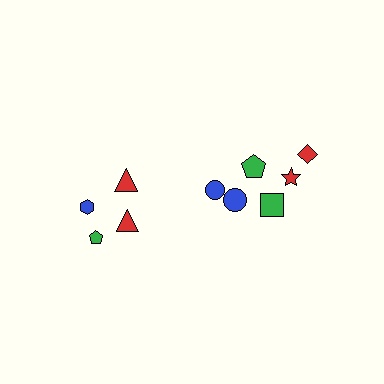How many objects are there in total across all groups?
There are 10 objects.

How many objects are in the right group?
There are 6 objects.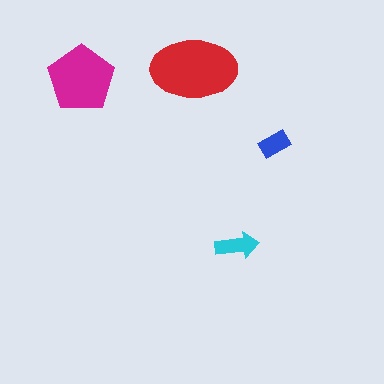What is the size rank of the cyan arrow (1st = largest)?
3rd.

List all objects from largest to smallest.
The red ellipse, the magenta pentagon, the cyan arrow, the blue rectangle.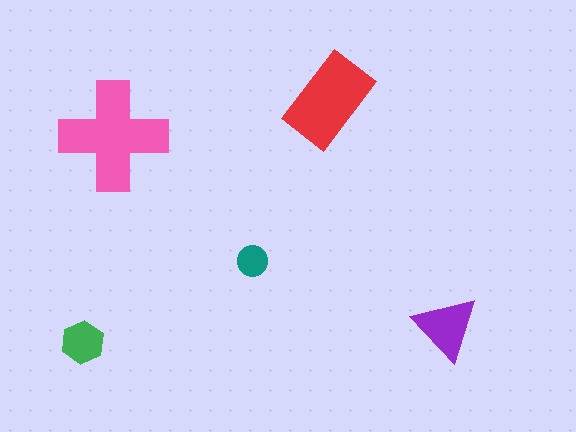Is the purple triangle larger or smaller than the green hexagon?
Larger.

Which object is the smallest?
The teal circle.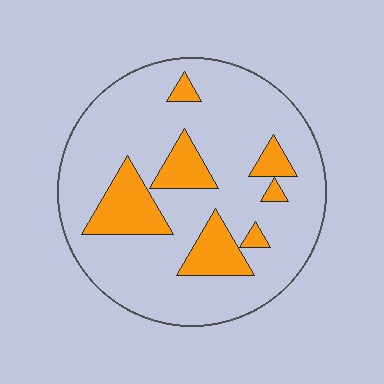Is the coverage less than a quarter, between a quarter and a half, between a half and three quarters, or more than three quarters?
Less than a quarter.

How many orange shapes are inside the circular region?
7.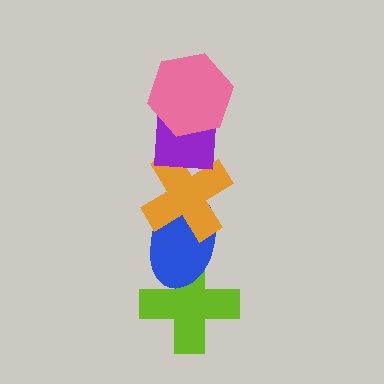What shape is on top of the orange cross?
The purple square is on top of the orange cross.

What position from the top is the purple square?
The purple square is 2nd from the top.